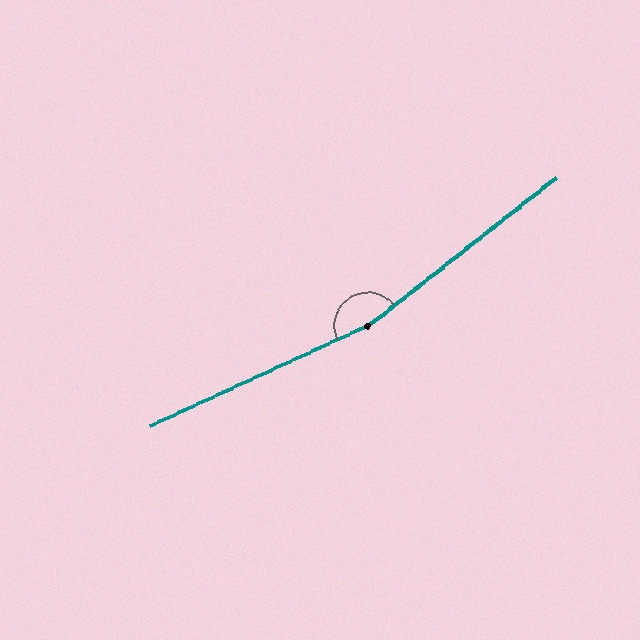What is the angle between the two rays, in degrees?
Approximately 166 degrees.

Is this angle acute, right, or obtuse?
It is obtuse.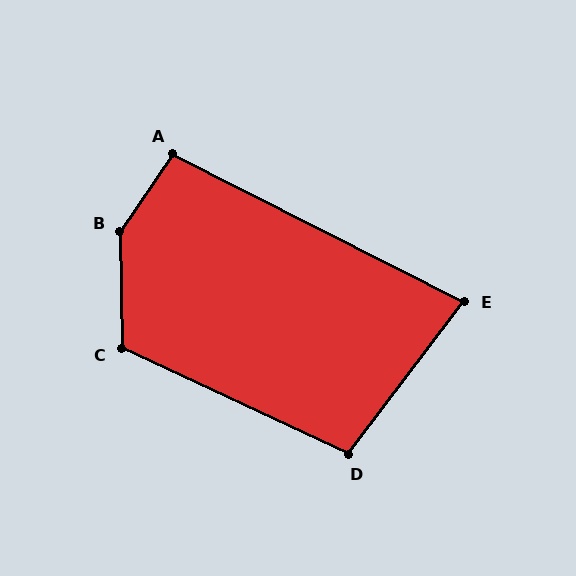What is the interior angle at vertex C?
Approximately 116 degrees (obtuse).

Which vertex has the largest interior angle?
B, at approximately 145 degrees.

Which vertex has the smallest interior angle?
E, at approximately 80 degrees.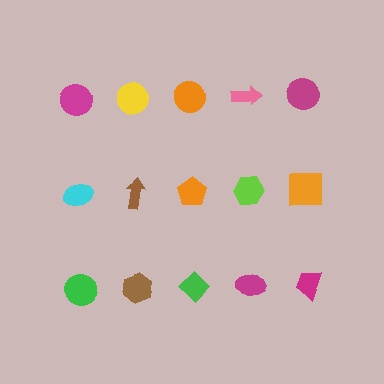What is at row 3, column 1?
A green circle.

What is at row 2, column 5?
An orange square.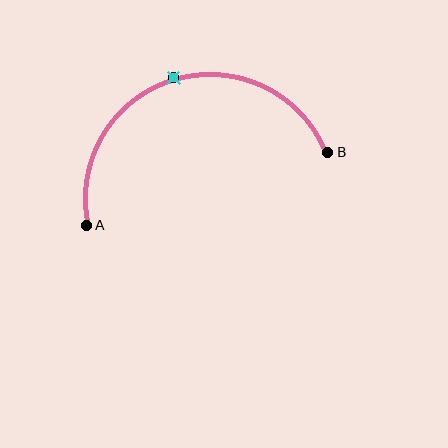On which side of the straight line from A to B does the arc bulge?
The arc bulges above the straight line connecting A and B.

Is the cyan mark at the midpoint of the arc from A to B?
Yes. The cyan mark lies on the arc at equal arc-length from both A and B — it is the arc midpoint.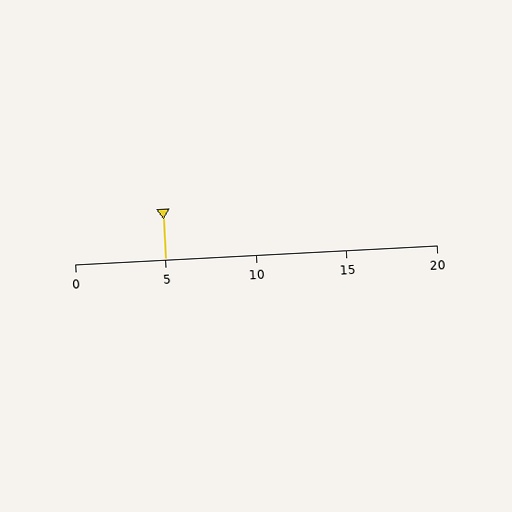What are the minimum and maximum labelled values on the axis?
The axis runs from 0 to 20.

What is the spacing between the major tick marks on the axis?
The major ticks are spaced 5 apart.